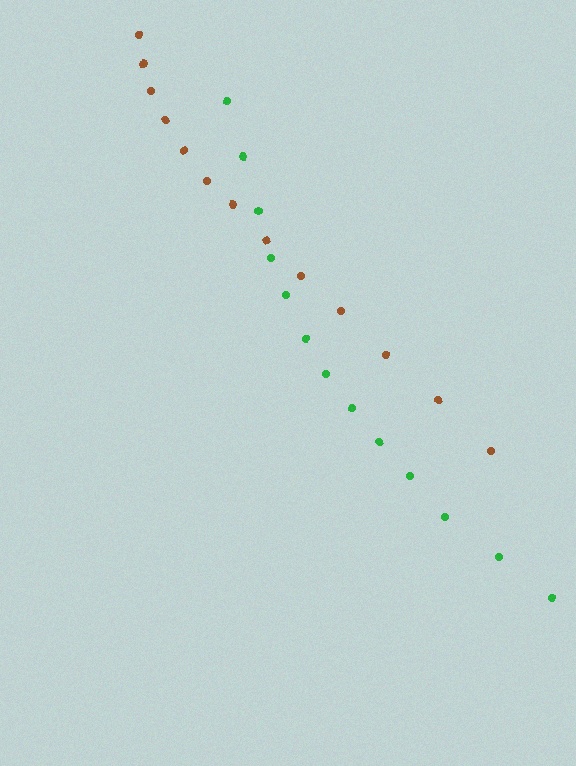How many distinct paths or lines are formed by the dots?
There are 2 distinct paths.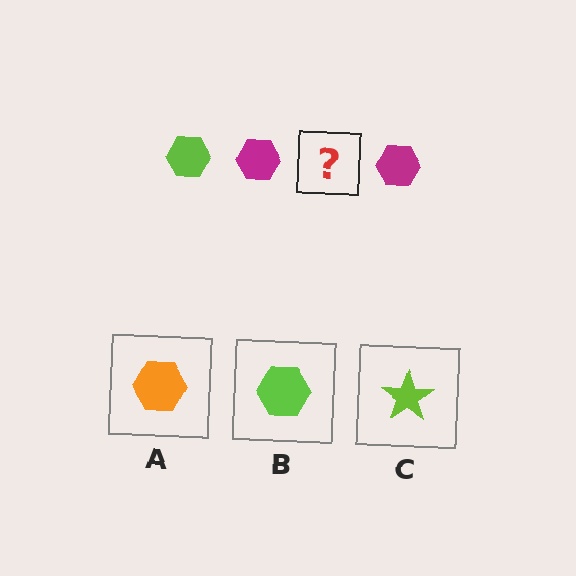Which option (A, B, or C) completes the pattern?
B.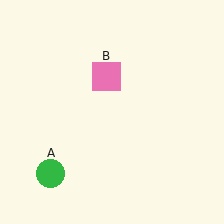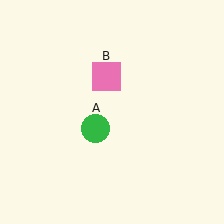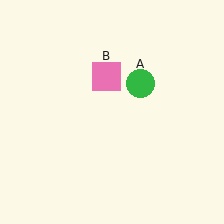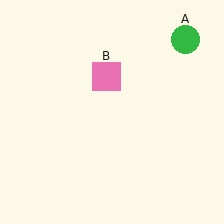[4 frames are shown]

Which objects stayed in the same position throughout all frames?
Pink square (object B) remained stationary.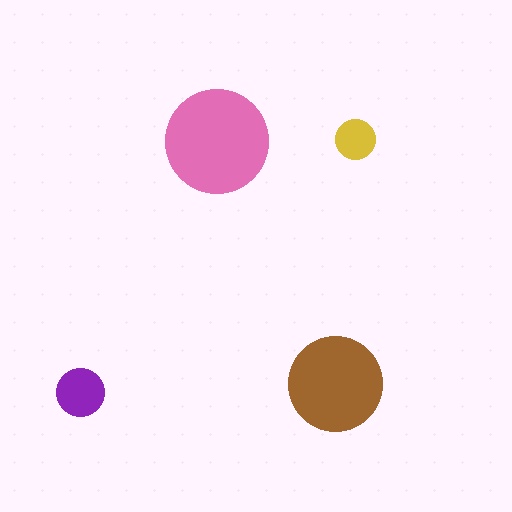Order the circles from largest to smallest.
the pink one, the brown one, the purple one, the yellow one.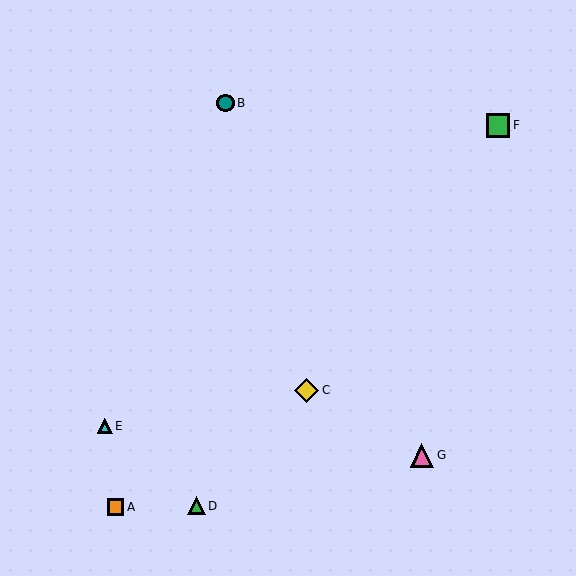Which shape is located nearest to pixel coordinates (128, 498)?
The orange square (labeled A) at (116, 507) is nearest to that location.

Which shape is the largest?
The yellow diamond (labeled C) is the largest.